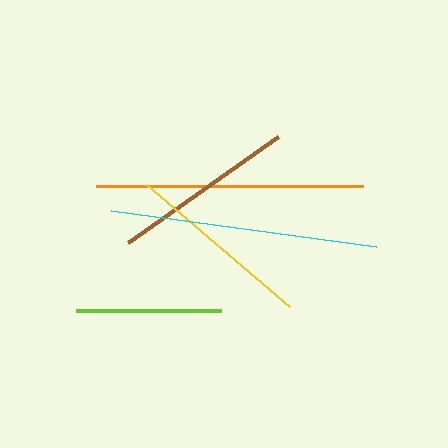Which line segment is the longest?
The cyan line is the longest at approximately 268 pixels.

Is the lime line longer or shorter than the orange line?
The orange line is longer than the lime line.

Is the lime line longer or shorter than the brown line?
The brown line is longer than the lime line.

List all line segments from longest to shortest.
From longest to shortest: cyan, orange, yellow, brown, lime.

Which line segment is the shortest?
The lime line is the shortest at approximately 145 pixels.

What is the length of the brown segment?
The brown segment is approximately 184 pixels long.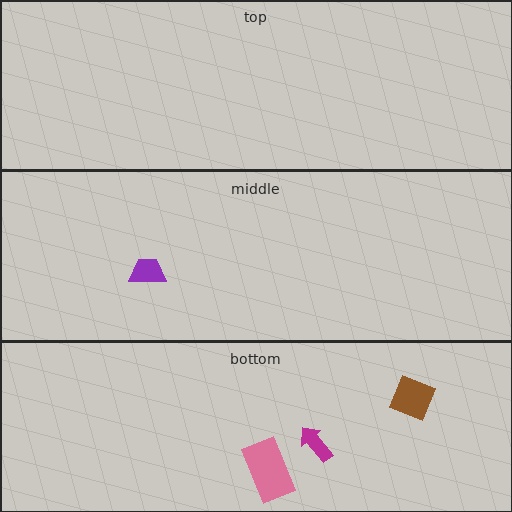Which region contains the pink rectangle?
The bottom region.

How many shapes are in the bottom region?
3.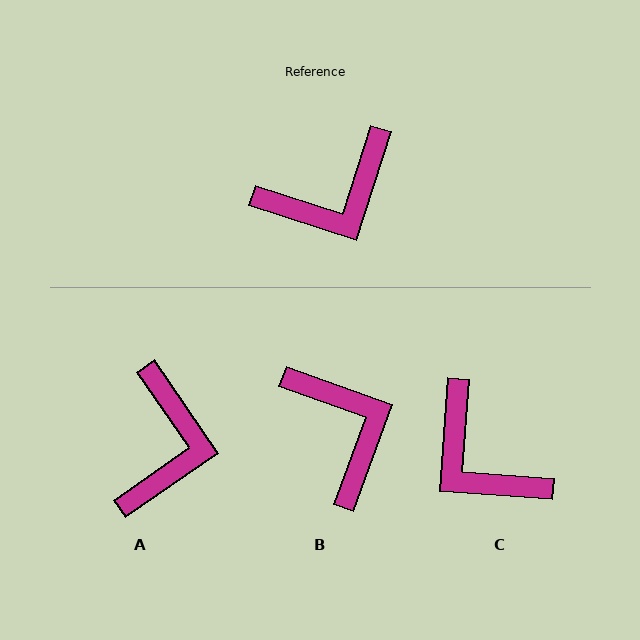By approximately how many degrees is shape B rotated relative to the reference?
Approximately 88 degrees counter-clockwise.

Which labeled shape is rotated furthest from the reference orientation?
B, about 88 degrees away.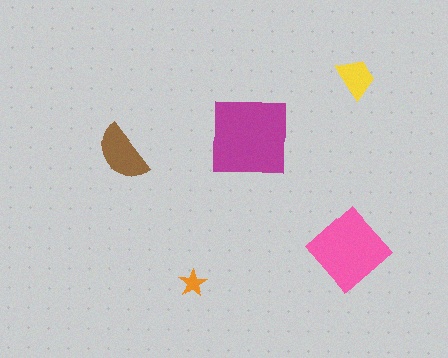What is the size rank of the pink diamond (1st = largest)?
2nd.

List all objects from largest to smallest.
The magenta square, the pink diamond, the brown semicircle, the yellow trapezoid, the orange star.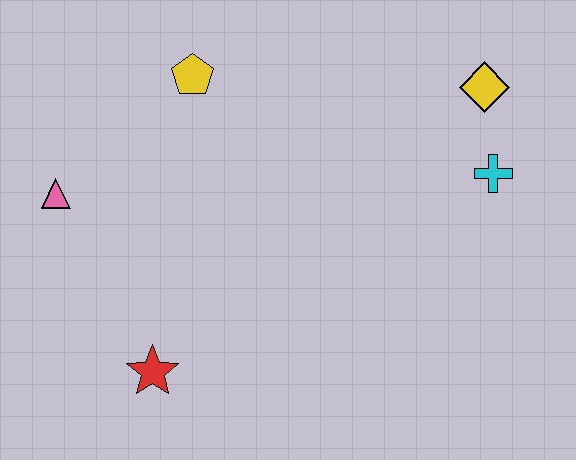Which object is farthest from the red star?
The yellow diamond is farthest from the red star.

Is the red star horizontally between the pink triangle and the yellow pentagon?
Yes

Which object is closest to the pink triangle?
The yellow pentagon is closest to the pink triangle.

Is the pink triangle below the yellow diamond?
Yes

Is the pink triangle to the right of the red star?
No